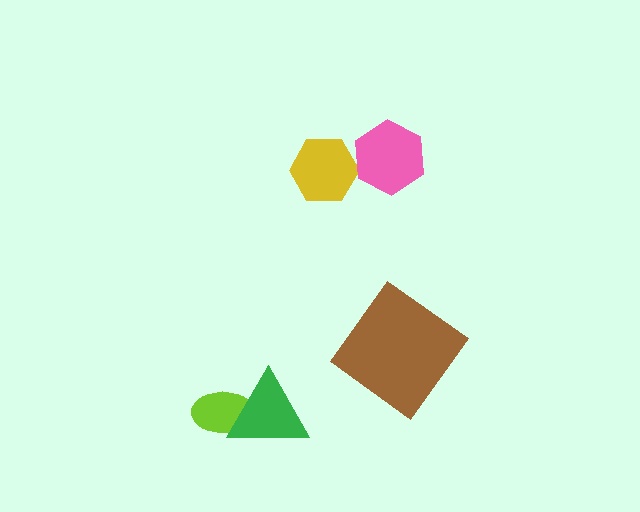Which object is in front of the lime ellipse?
The green triangle is in front of the lime ellipse.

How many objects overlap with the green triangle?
1 object overlaps with the green triangle.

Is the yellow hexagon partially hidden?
No, no other shape covers it.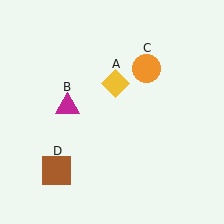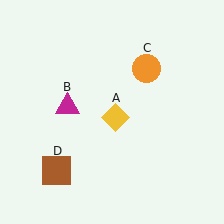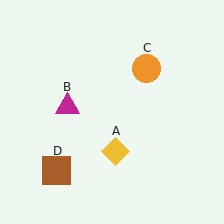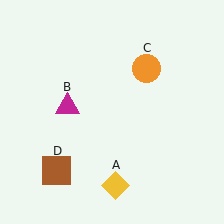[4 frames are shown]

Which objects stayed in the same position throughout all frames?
Magenta triangle (object B) and orange circle (object C) and brown square (object D) remained stationary.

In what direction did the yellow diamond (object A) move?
The yellow diamond (object A) moved down.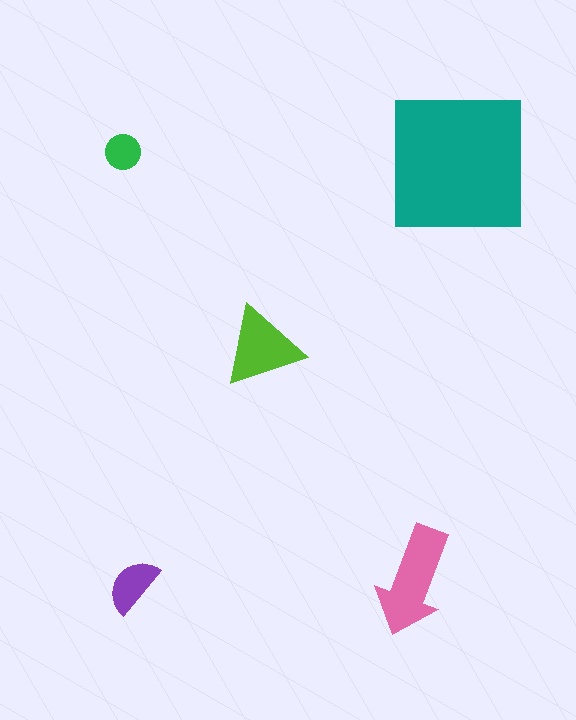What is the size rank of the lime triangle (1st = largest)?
3rd.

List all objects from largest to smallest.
The teal square, the pink arrow, the lime triangle, the purple semicircle, the green circle.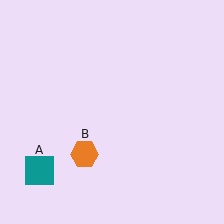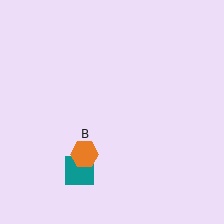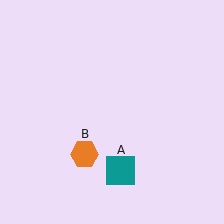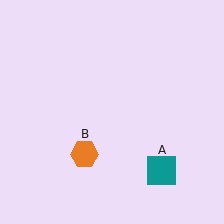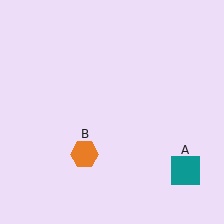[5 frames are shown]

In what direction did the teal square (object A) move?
The teal square (object A) moved right.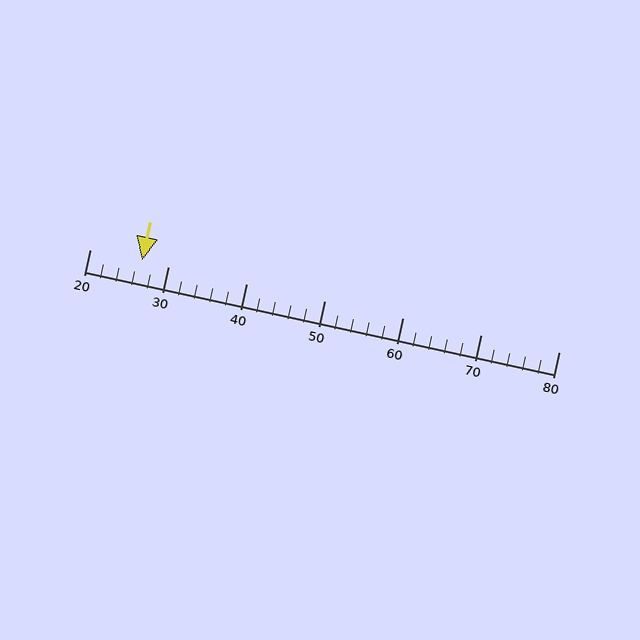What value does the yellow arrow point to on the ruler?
The yellow arrow points to approximately 27.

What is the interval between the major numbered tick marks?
The major tick marks are spaced 10 units apart.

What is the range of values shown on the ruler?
The ruler shows values from 20 to 80.